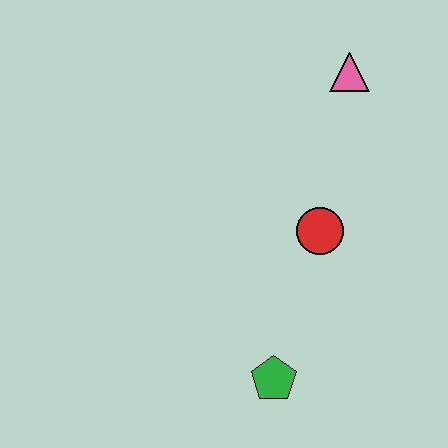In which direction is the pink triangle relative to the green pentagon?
The pink triangle is above the green pentagon.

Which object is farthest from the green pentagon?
The pink triangle is farthest from the green pentagon.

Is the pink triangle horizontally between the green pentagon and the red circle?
No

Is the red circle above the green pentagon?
Yes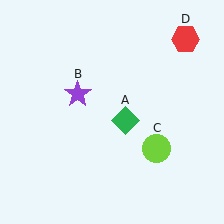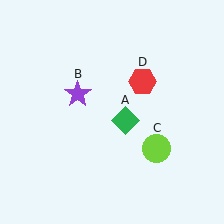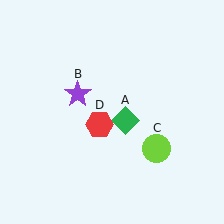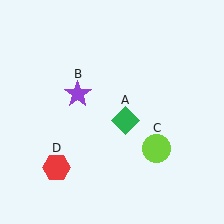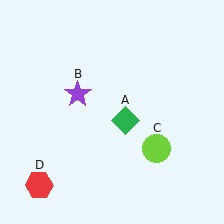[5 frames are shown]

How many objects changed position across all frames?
1 object changed position: red hexagon (object D).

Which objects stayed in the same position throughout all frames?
Green diamond (object A) and purple star (object B) and lime circle (object C) remained stationary.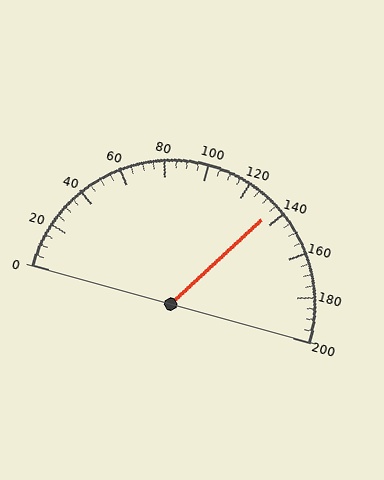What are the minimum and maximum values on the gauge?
The gauge ranges from 0 to 200.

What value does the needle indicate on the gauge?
The needle indicates approximately 135.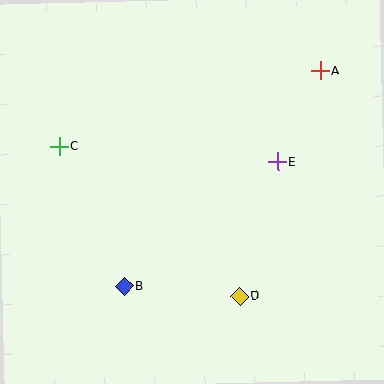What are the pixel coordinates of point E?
Point E is at (278, 162).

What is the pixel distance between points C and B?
The distance between C and B is 155 pixels.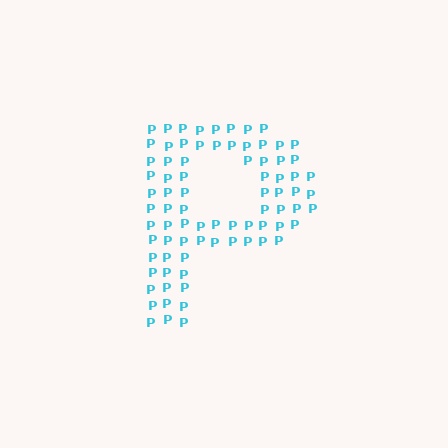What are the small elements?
The small elements are letter P's.